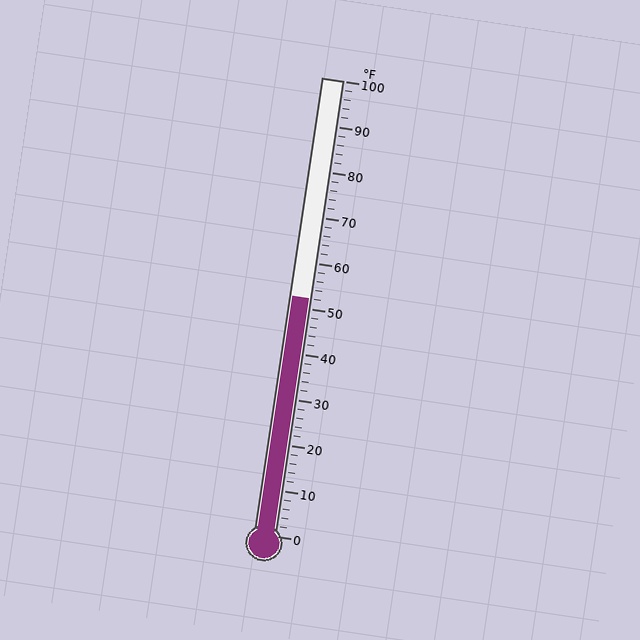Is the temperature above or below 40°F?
The temperature is above 40°F.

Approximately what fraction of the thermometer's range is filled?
The thermometer is filled to approximately 50% of its range.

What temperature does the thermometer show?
The thermometer shows approximately 52°F.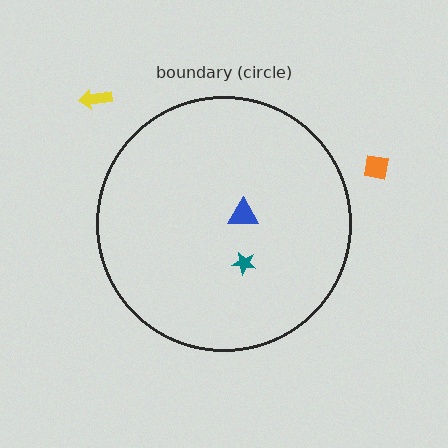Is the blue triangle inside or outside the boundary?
Inside.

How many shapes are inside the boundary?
2 inside, 2 outside.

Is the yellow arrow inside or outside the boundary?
Outside.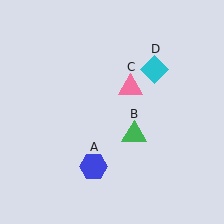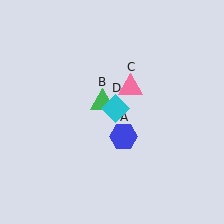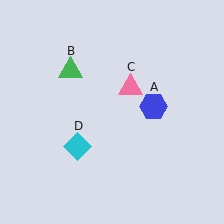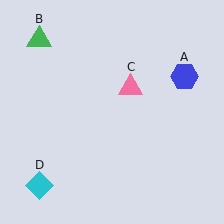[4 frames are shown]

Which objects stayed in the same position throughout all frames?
Pink triangle (object C) remained stationary.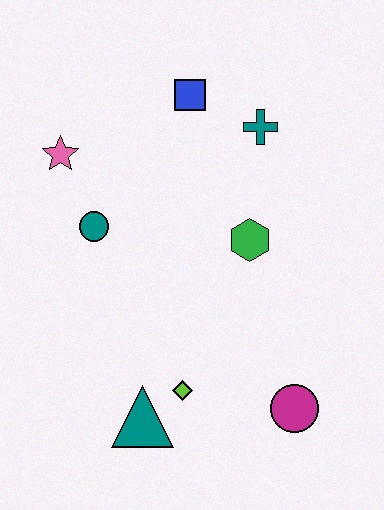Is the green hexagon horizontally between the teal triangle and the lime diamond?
No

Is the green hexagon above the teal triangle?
Yes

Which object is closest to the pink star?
The teal circle is closest to the pink star.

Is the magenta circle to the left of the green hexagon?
No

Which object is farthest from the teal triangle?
The blue square is farthest from the teal triangle.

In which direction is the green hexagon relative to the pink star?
The green hexagon is to the right of the pink star.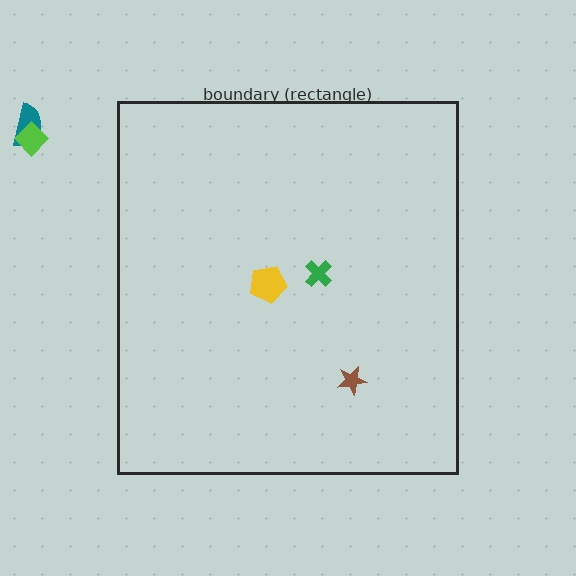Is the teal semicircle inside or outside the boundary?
Outside.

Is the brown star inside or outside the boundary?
Inside.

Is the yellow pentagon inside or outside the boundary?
Inside.